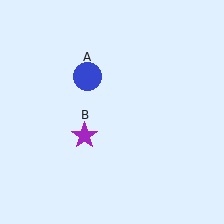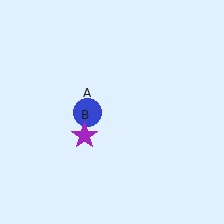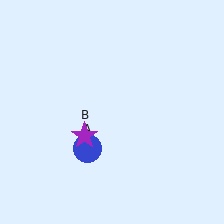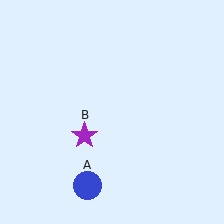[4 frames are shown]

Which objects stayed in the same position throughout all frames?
Purple star (object B) remained stationary.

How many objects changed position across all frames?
1 object changed position: blue circle (object A).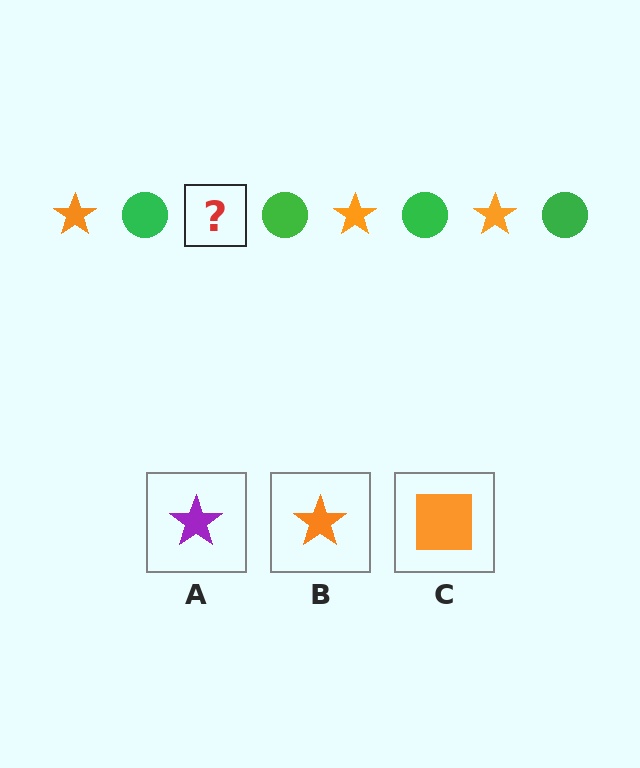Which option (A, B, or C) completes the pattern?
B.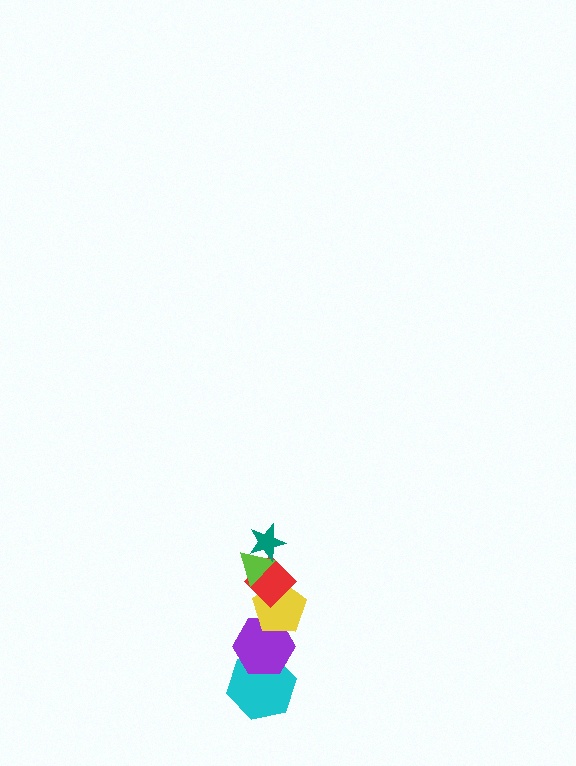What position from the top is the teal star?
The teal star is 1st from the top.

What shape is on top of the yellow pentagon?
The red diamond is on top of the yellow pentagon.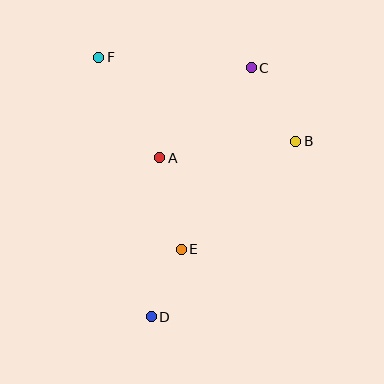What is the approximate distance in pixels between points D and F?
The distance between D and F is approximately 265 pixels.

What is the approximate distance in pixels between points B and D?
The distance between B and D is approximately 227 pixels.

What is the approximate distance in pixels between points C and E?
The distance between C and E is approximately 195 pixels.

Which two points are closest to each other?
Points D and E are closest to each other.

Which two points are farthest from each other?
Points C and D are farthest from each other.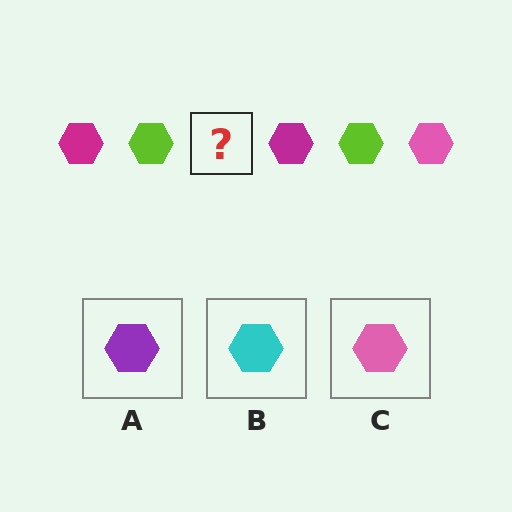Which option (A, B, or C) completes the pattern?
C.